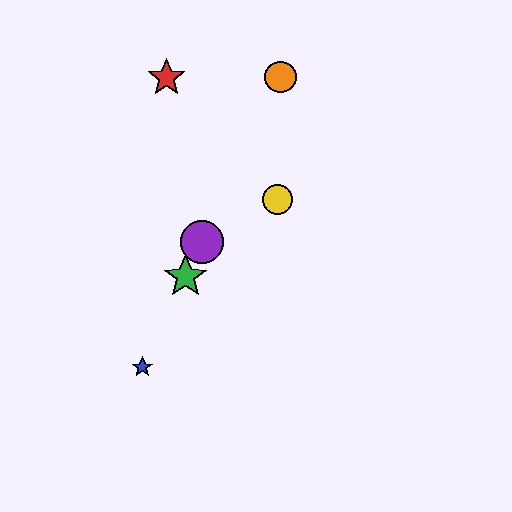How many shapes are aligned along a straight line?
4 shapes (the blue star, the green star, the purple circle, the orange circle) are aligned along a straight line.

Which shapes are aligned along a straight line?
The blue star, the green star, the purple circle, the orange circle are aligned along a straight line.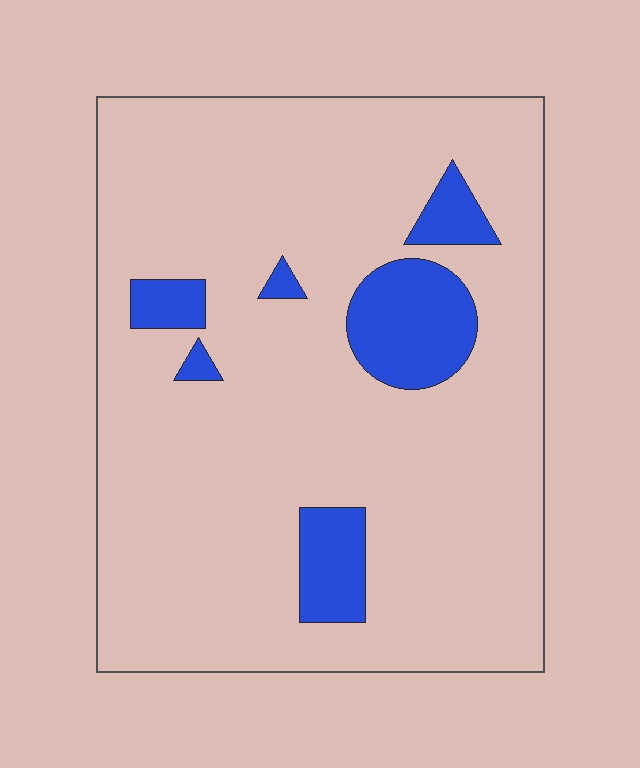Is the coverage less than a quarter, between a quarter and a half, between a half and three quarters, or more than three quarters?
Less than a quarter.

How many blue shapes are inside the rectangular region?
6.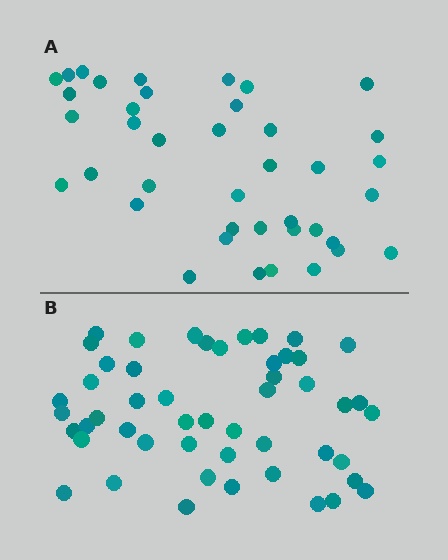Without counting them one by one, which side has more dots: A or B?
Region B (the bottom region) has more dots.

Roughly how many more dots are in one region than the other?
Region B has roughly 10 or so more dots than region A.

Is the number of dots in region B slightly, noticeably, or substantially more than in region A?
Region B has noticeably more, but not dramatically so. The ratio is roughly 1.2 to 1.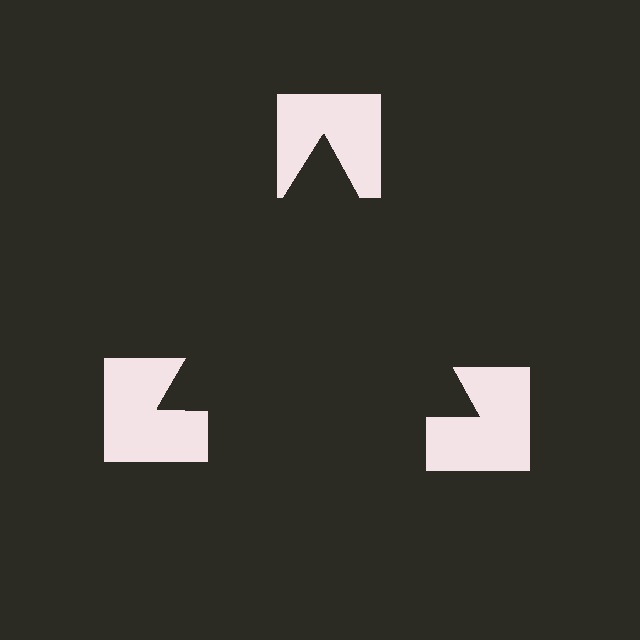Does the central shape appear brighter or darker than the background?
It typically appears slightly darker than the background, even though no actual brightness change is drawn.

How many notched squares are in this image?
There are 3 — one at each vertex of the illusory triangle.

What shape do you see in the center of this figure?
An illusory triangle — its edges are inferred from the aligned wedge cuts in the notched squares, not physically drawn.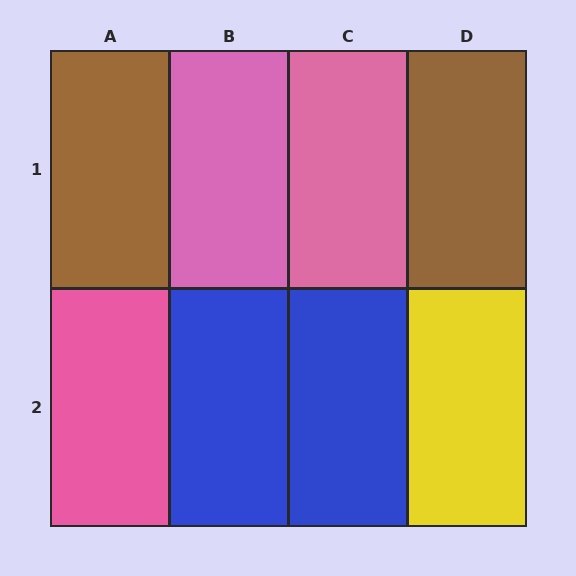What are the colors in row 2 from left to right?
Pink, blue, blue, yellow.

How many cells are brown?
2 cells are brown.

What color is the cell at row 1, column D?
Brown.